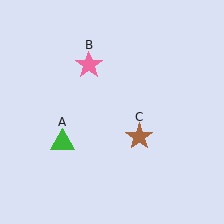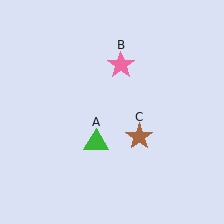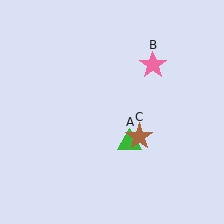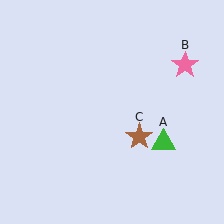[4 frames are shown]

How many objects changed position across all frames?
2 objects changed position: green triangle (object A), pink star (object B).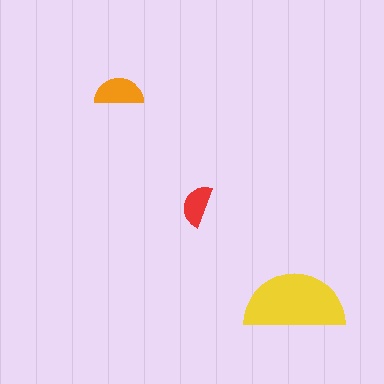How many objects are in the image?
There are 3 objects in the image.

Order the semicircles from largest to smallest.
the yellow one, the orange one, the red one.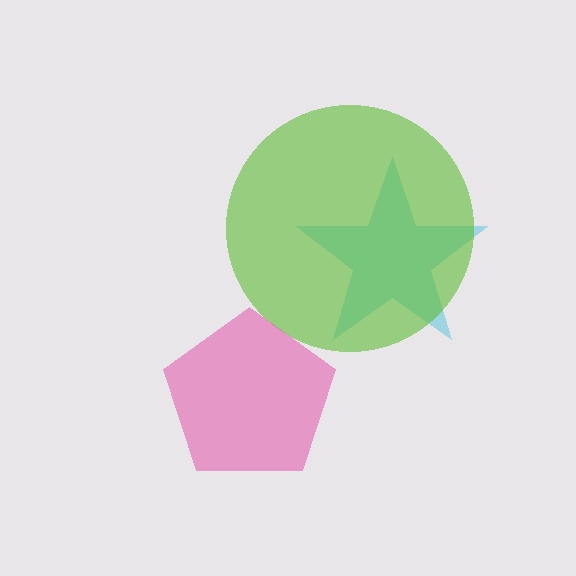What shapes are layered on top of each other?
The layered shapes are: a cyan star, a lime circle, a pink pentagon.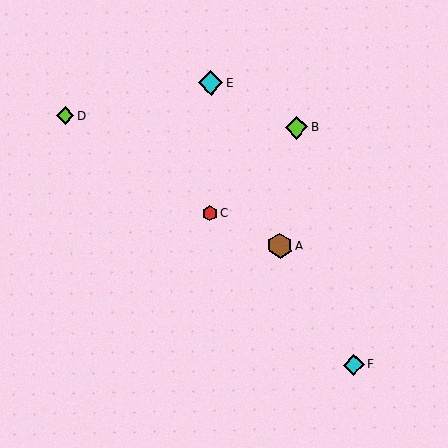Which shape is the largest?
The brown hexagon (labeled A) is the largest.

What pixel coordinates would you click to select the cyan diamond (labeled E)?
Click at (211, 83) to select the cyan diamond E.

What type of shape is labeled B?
Shape B is a lime diamond.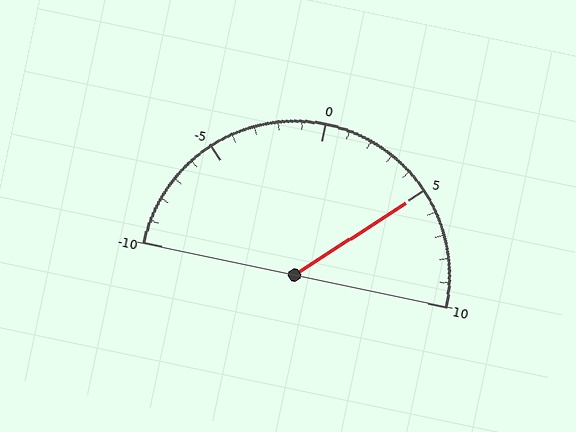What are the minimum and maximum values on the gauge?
The gauge ranges from -10 to 10.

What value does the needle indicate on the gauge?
The needle indicates approximately 5.